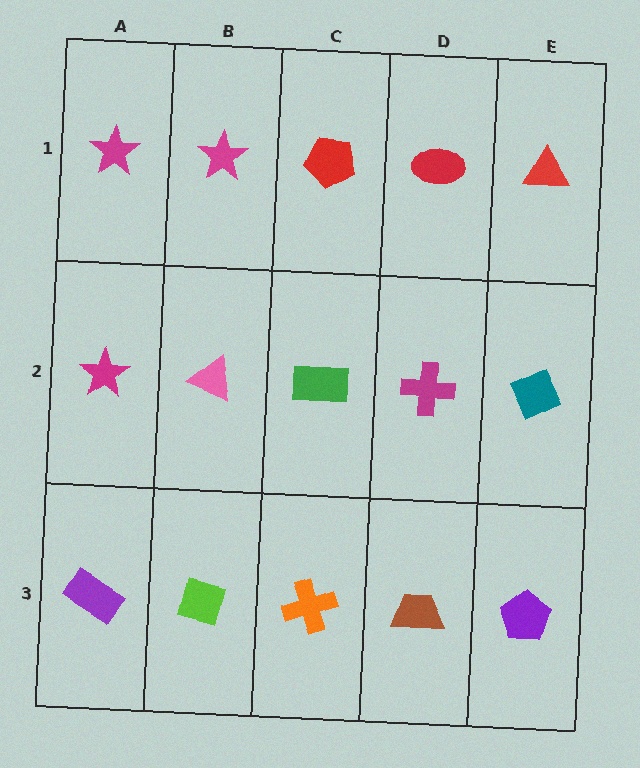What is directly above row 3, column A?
A magenta star.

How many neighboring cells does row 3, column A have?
2.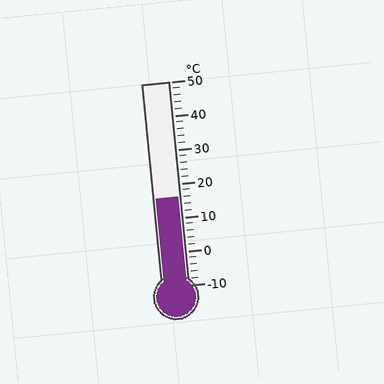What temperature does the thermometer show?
The thermometer shows approximately 16°C.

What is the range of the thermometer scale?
The thermometer scale ranges from -10°C to 50°C.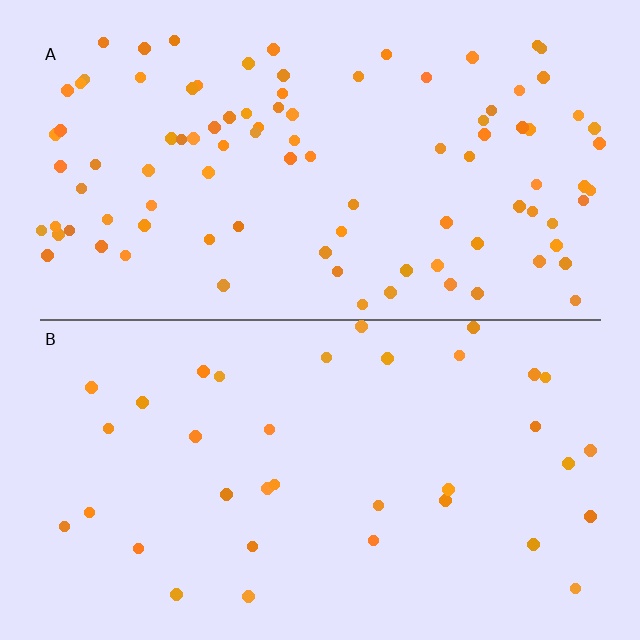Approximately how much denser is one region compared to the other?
Approximately 2.7× — region A over region B.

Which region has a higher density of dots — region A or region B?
A (the top).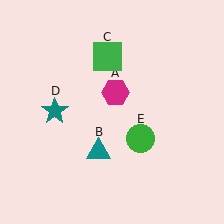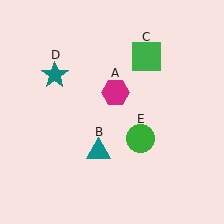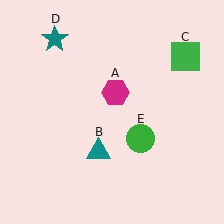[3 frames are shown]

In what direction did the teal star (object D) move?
The teal star (object D) moved up.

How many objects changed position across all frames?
2 objects changed position: green square (object C), teal star (object D).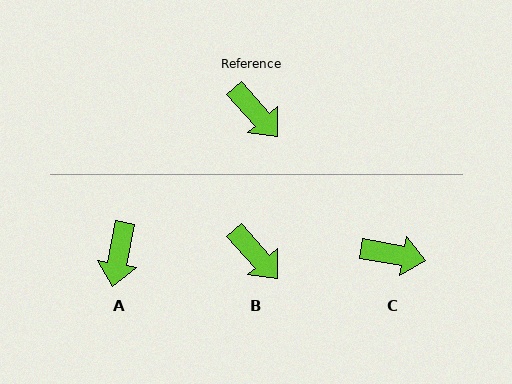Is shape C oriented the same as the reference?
No, it is off by about 38 degrees.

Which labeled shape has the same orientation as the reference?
B.